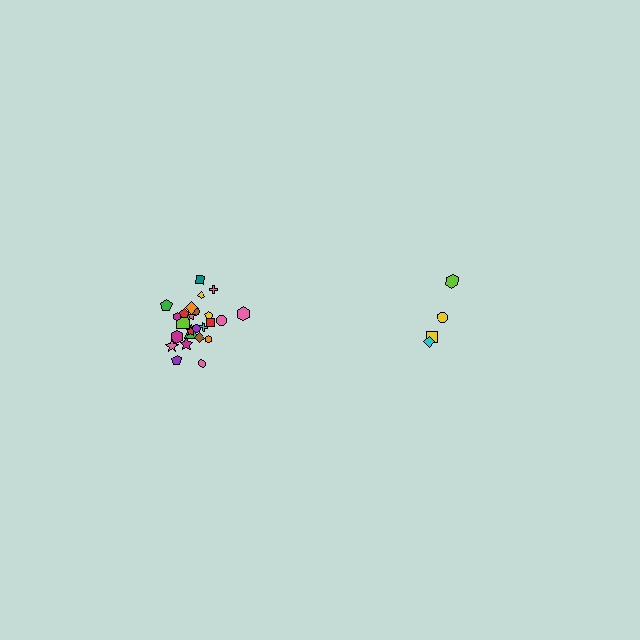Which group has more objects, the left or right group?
The left group.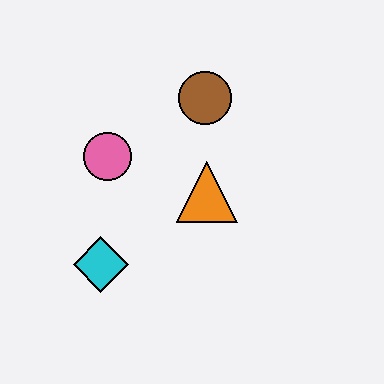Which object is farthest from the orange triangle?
The cyan diamond is farthest from the orange triangle.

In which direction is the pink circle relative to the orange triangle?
The pink circle is to the left of the orange triangle.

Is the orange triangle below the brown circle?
Yes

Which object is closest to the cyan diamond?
The pink circle is closest to the cyan diamond.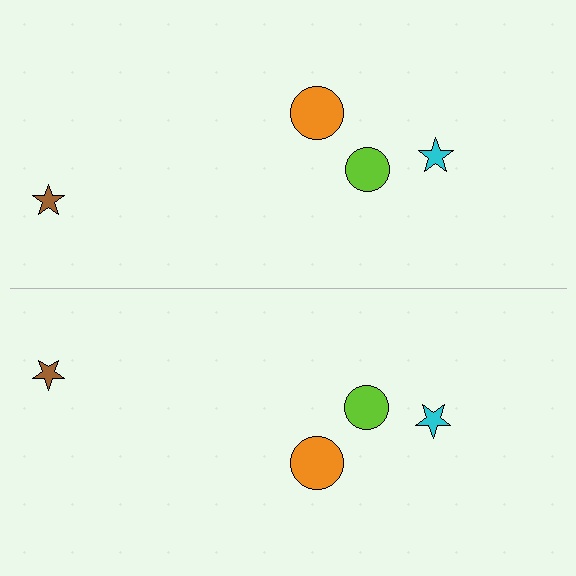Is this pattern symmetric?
Yes, this pattern has bilateral (reflection) symmetry.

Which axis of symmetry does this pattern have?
The pattern has a horizontal axis of symmetry running through the center of the image.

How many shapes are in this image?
There are 8 shapes in this image.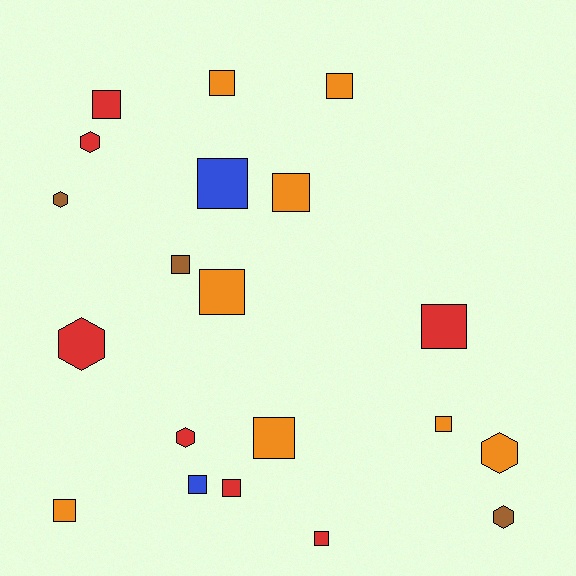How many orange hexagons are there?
There is 1 orange hexagon.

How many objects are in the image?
There are 20 objects.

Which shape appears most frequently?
Square, with 14 objects.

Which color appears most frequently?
Orange, with 8 objects.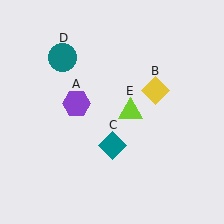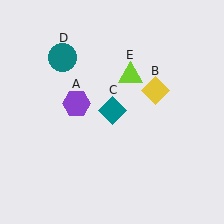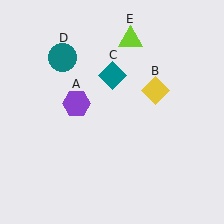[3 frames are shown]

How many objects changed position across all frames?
2 objects changed position: teal diamond (object C), lime triangle (object E).